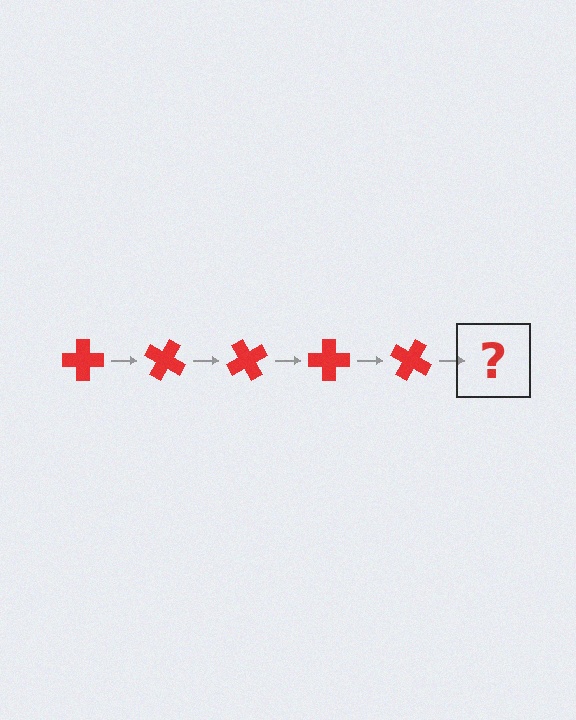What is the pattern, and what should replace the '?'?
The pattern is that the cross rotates 30 degrees each step. The '?' should be a red cross rotated 150 degrees.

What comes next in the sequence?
The next element should be a red cross rotated 150 degrees.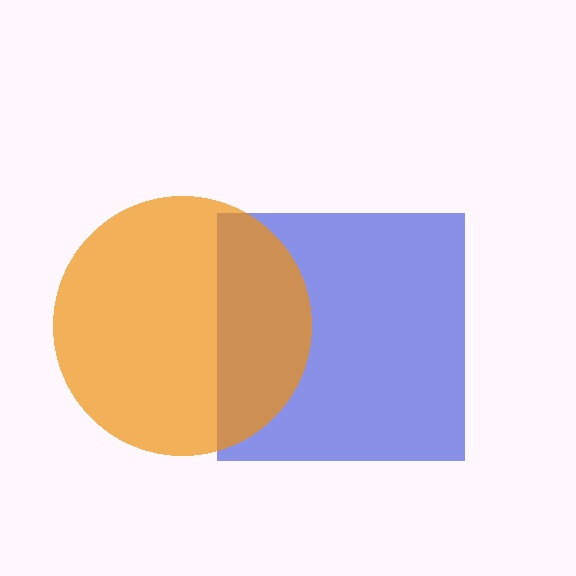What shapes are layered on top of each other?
The layered shapes are: a blue square, an orange circle.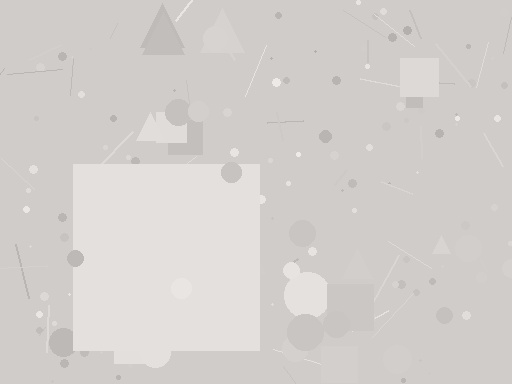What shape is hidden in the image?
A square is hidden in the image.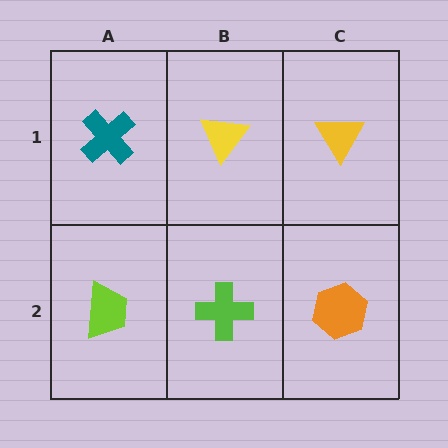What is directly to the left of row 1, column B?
A teal cross.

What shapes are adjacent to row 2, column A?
A teal cross (row 1, column A), a lime cross (row 2, column B).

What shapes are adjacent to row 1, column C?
An orange hexagon (row 2, column C), a yellow triangle (row 1, column B).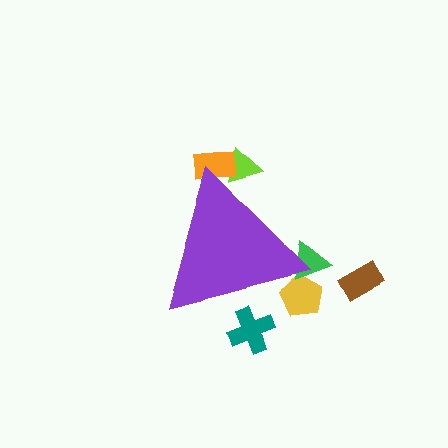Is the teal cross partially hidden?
Yes, the teal cross is partially hidden behind the purple triangle.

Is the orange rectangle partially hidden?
Yes, the orange rectangle is partially hidden behind the purple triangle.